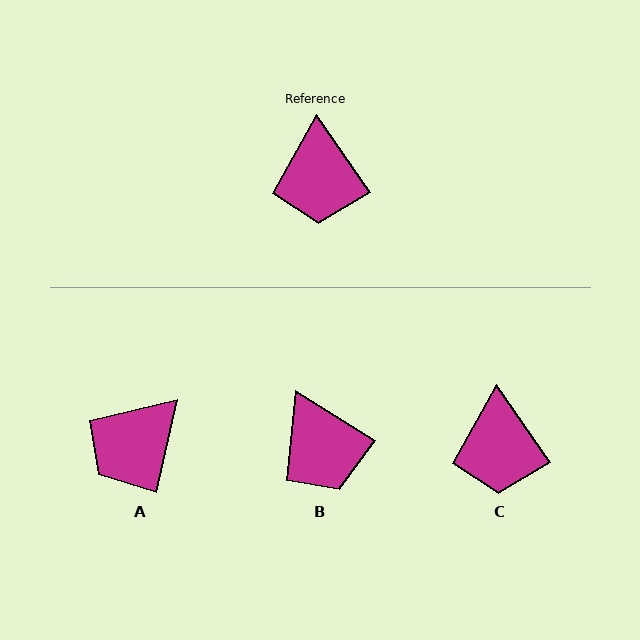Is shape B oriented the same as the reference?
No, it is off by about 23 degrees.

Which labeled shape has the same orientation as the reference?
C.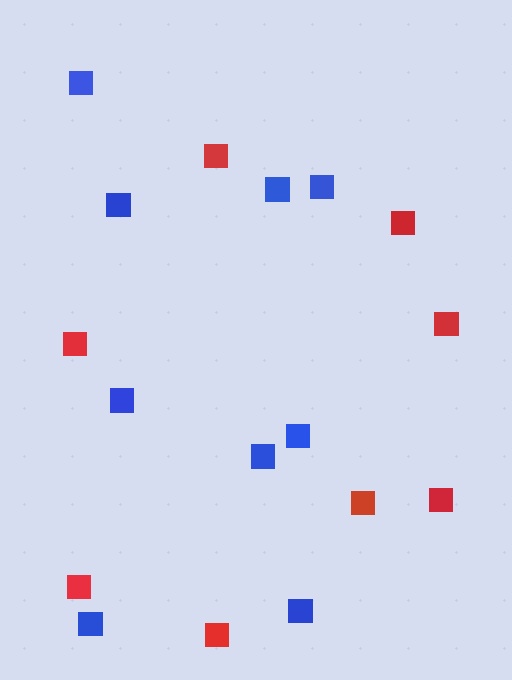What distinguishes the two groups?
There are 2 groups: one group of blue squares (9) and one group of red squares (8).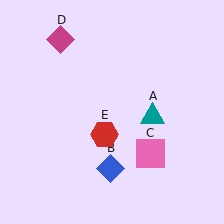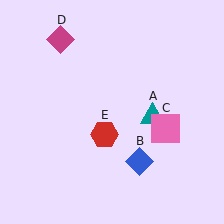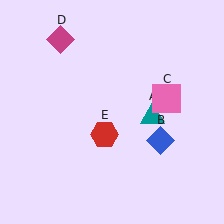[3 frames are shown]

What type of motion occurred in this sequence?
The blue diamond (object B), pink square (object C) rotated counterclockwise around the center of the scene.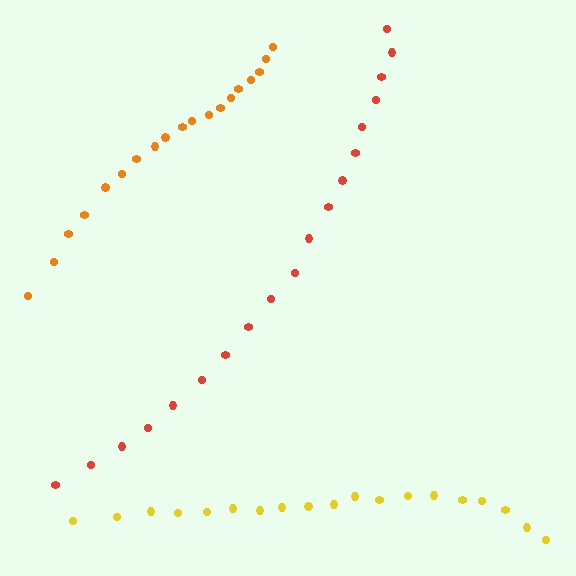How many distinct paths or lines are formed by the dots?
There are 3 distinct paths.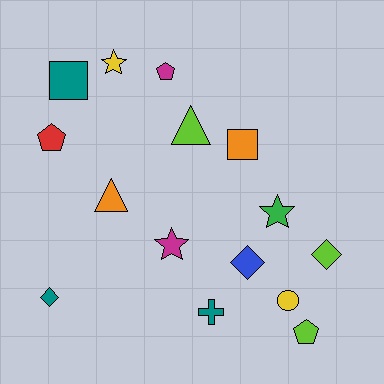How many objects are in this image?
There are 15 objects.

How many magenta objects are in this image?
There are 2 magenta objects.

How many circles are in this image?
There is 1 circle.